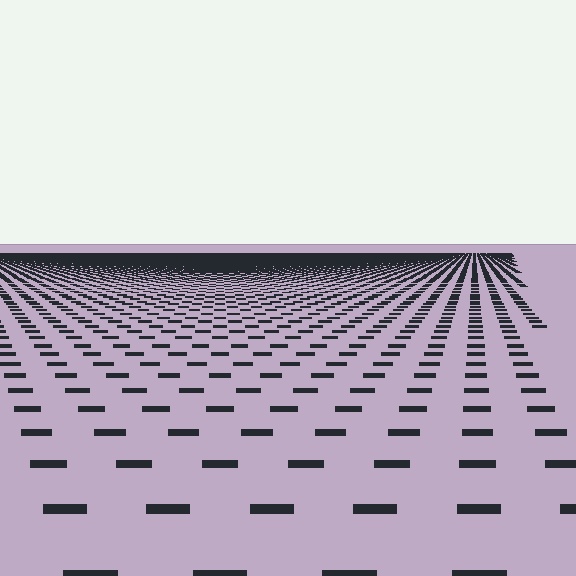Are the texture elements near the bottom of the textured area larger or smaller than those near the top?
Larger. Near the bottom, elements are closer to the viewer and appear at a bigger on-screen size.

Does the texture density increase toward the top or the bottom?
Density increases toward the top.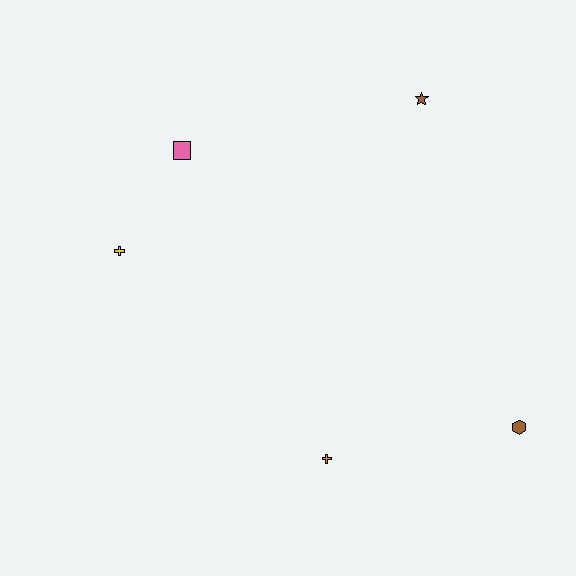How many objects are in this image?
There are 5 objects.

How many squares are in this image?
There is 1 square.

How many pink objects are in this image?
There is 1 pink object.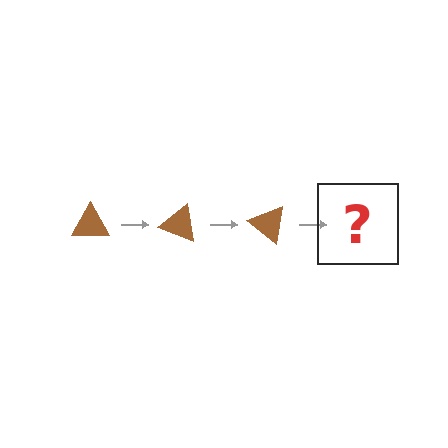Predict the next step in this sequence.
The next step is a brown triangle rotated 60 degrees.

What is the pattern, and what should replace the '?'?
The pattern is that the triangle rotates 20 degrees each step. The '?' should be a brown triangle rotated 60 degrees.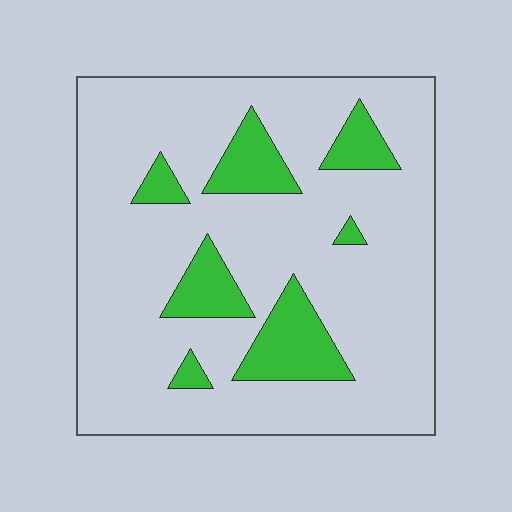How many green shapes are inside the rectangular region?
7.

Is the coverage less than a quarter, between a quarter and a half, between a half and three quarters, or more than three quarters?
Less than a quarter.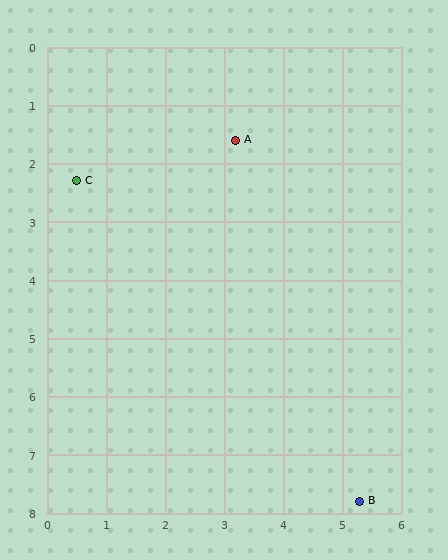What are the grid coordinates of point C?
Point C is at approximately (0.5, 2.3).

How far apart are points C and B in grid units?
Points C and B are about 7.3 grid units apart.